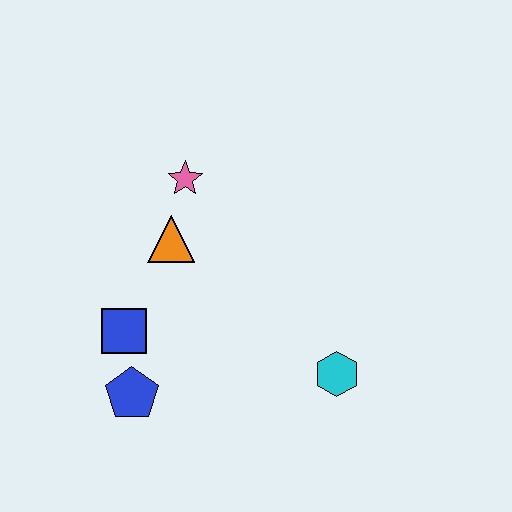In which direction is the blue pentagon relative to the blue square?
The blue pentagon is below the blue square.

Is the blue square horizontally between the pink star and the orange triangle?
No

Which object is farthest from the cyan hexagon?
The pink star is farthest from the cyan hexagon.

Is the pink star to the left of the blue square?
No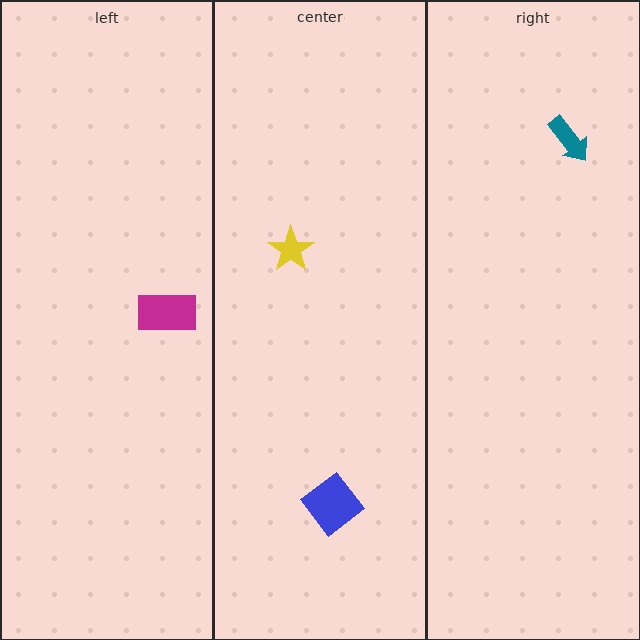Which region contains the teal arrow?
The right region.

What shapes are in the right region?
The teal arrow.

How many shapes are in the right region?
1.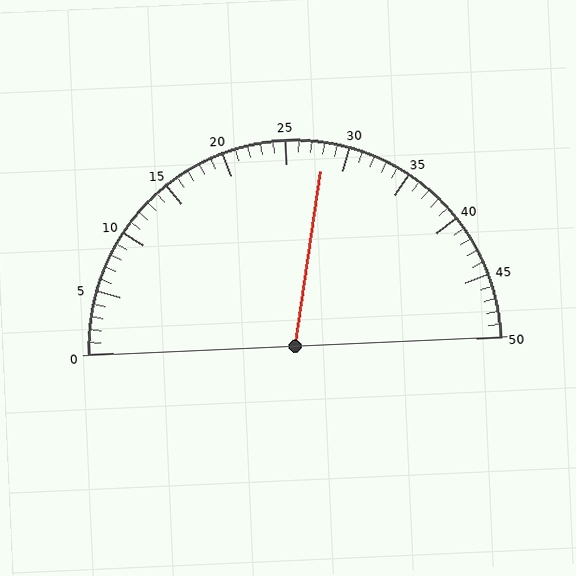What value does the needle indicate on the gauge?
The needle indicates approximately 28.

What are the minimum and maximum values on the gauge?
The gauge ranges from 0 to 50.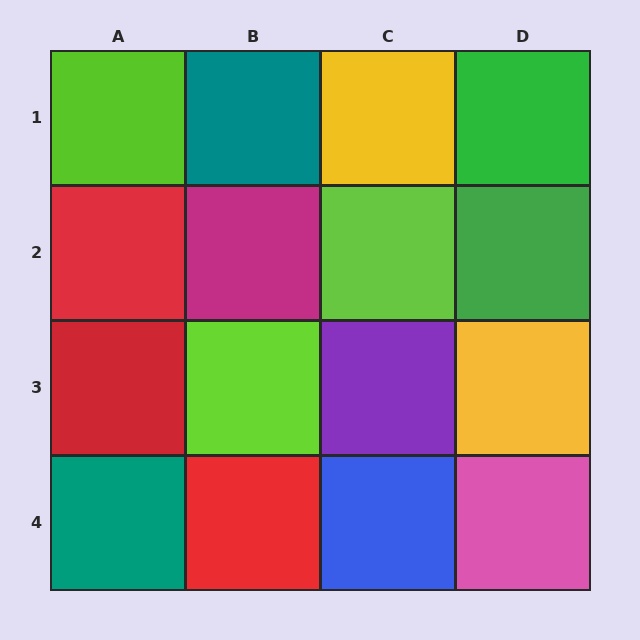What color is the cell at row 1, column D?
Green.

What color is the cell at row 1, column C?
Yellow.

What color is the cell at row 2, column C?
Lime.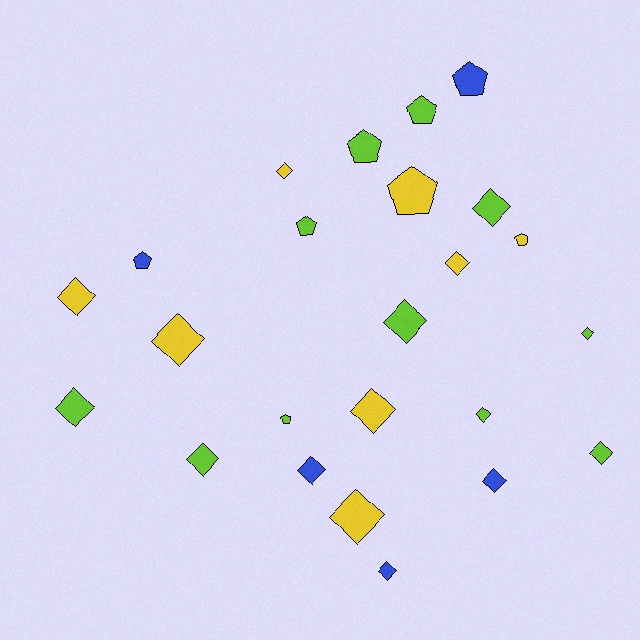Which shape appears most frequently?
Diamond, with 16 objects.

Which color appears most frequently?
Lime, with 11 objects.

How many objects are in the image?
There are 24 objects.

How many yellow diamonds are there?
There are 6 yellow diamonds.